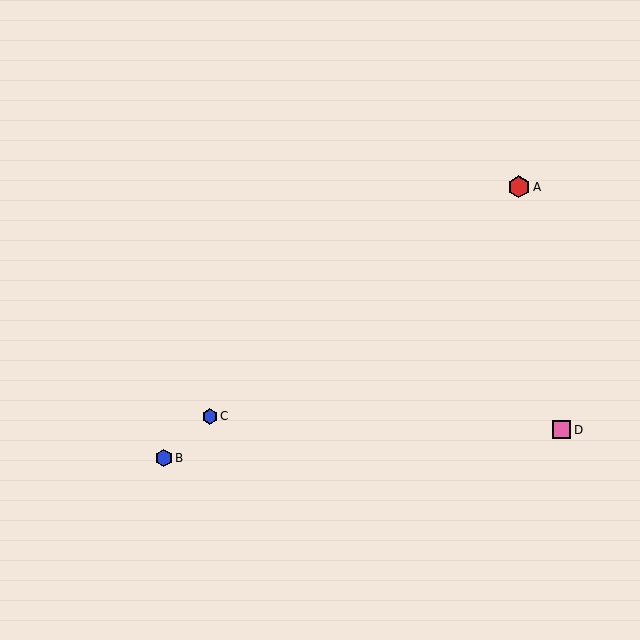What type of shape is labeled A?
Shape A is a red hexagon.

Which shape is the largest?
The red hexagon (labeled A) is the largest.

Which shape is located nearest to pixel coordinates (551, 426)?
The pink square (labeled D) at (562, 430) is nearest to that location.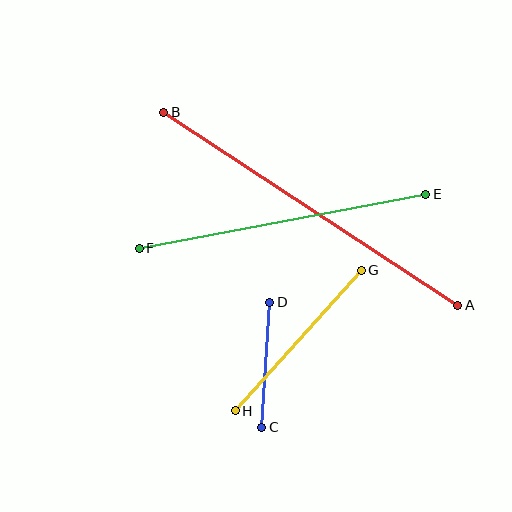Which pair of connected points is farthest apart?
Points A and B are farthest apart.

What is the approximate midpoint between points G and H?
The midpoint is at approximately (298, 341) pixels.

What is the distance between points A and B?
The distance is approximately 352 pixels.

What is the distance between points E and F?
The distance is approximately 292 pixels.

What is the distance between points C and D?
The distance is approximately 125 pixels.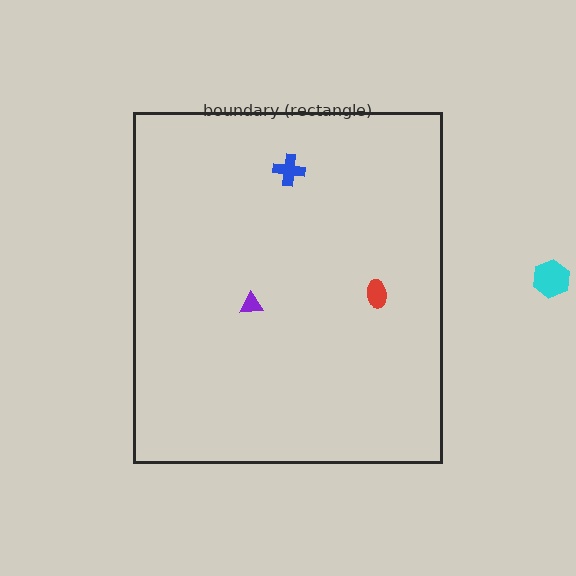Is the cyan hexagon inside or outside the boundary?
Outside.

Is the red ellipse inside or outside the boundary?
Inside.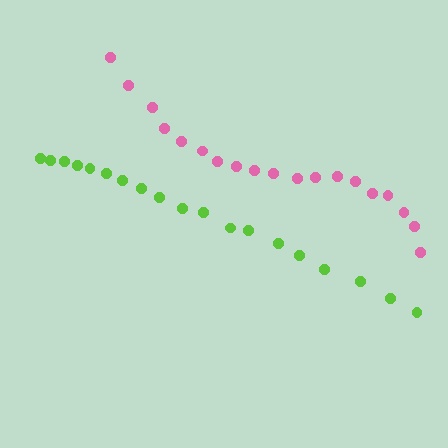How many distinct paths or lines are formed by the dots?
There are 2 distinct paths.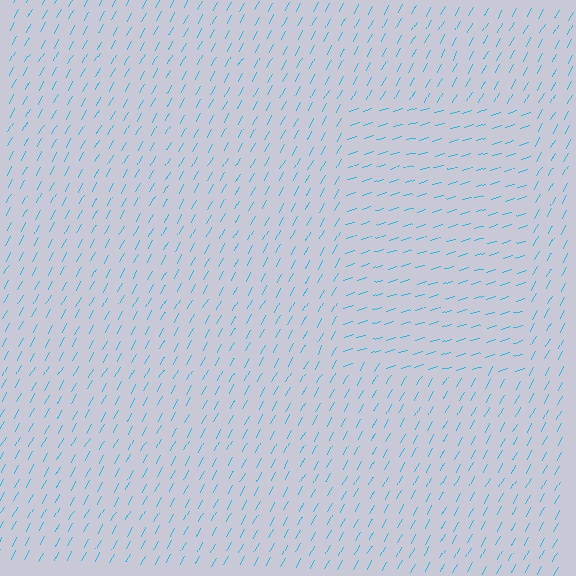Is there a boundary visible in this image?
Yes, there is a texture boundary formed by a change in line orientation.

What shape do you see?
I see a rectangle.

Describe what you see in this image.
The image is filled with small cyan line segments. A rectangle region in the image has lines oriented differently from the surrounding lines, creating a visible texture boundary.